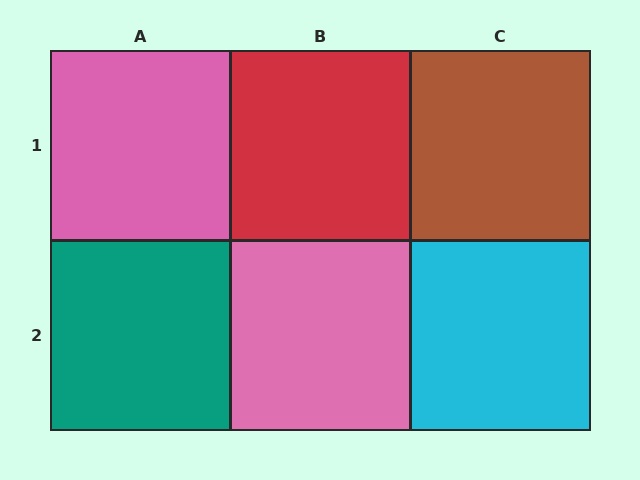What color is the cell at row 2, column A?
Teal.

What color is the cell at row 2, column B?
Pink.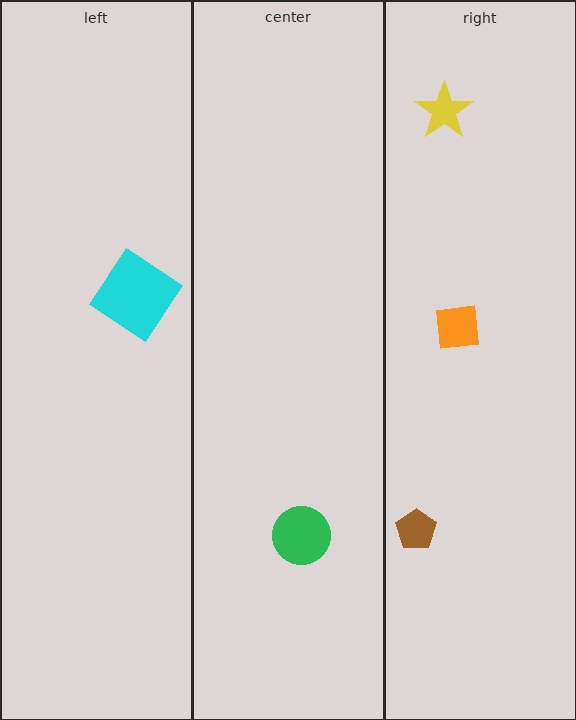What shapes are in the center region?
The green circle.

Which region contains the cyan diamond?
The left region.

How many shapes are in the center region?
1.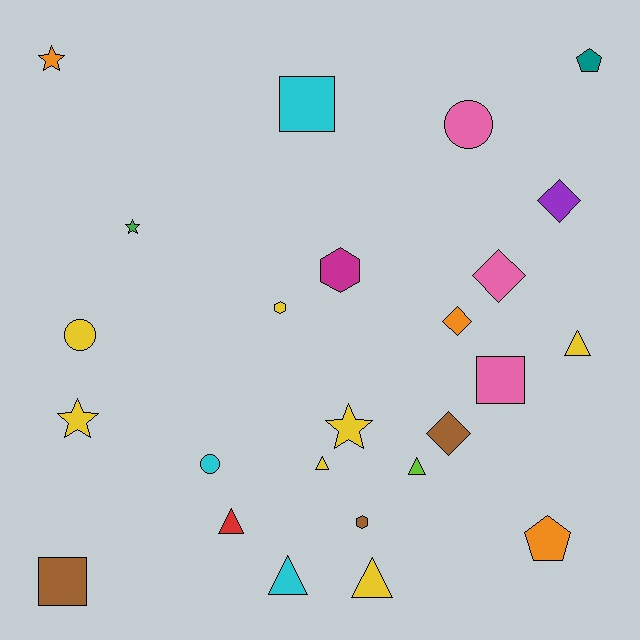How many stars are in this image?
There are 4 stars.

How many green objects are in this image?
There is 1 green object.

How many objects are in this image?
There are 25 objects.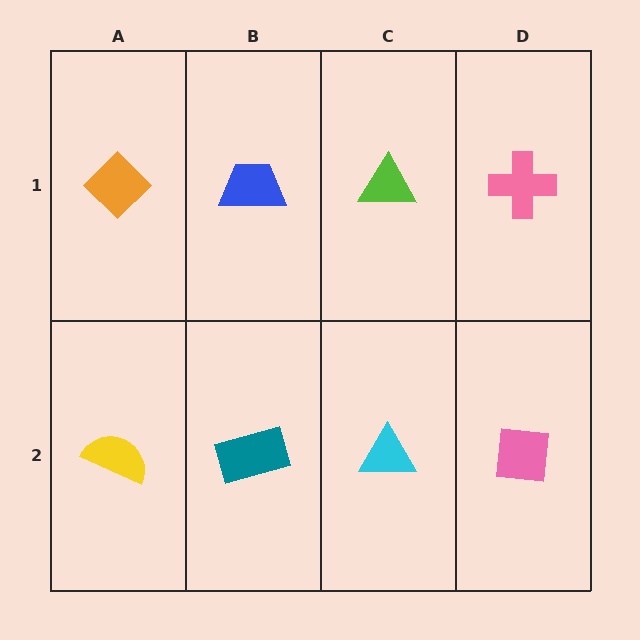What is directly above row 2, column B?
A blue trapezoid.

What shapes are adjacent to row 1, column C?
A cyan triangle (row 2, column C), a blue trapezoid (row 1, column B), a pink cross (row 1, column D).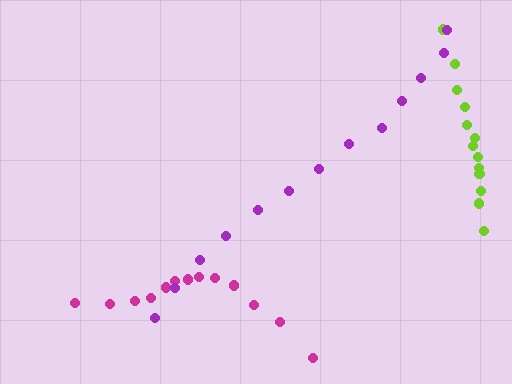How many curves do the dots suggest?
There are 3 distinct paths.